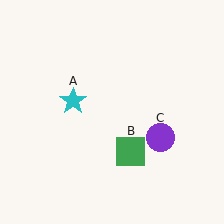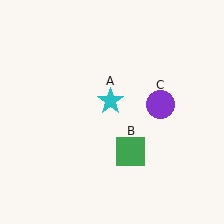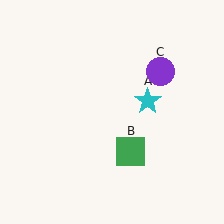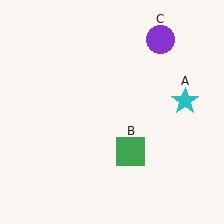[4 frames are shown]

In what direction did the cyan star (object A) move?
The cyan star (object A) moved right.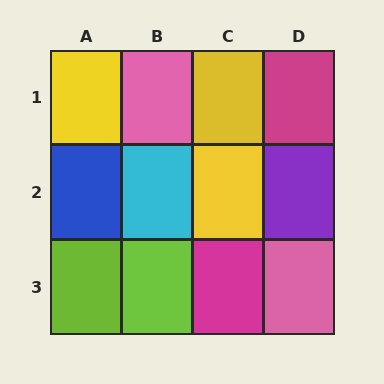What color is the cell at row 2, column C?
Yellow.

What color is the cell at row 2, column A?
Blue.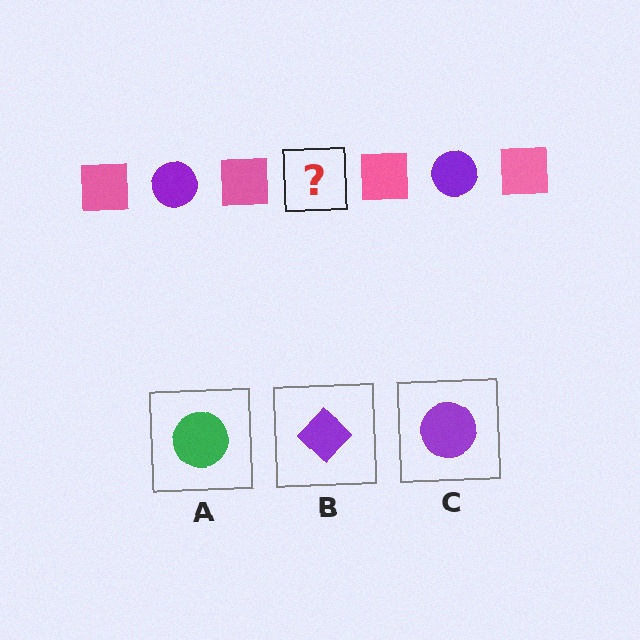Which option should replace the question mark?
Option C.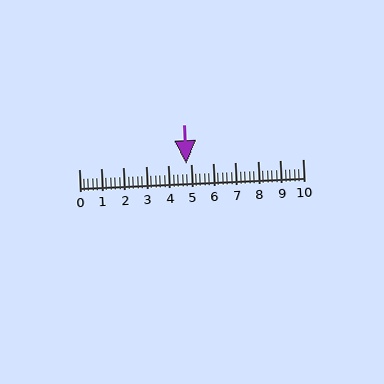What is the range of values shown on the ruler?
The ruler shows values from 0 to 10.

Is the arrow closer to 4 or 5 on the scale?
The arrow is closer to 5.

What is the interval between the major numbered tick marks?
The major tick marks are spaced 1 units apart.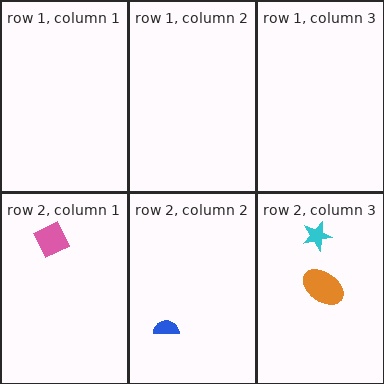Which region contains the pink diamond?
The row 2, column 1 region.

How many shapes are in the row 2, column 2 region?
1.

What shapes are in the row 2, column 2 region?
The blue semicircle.